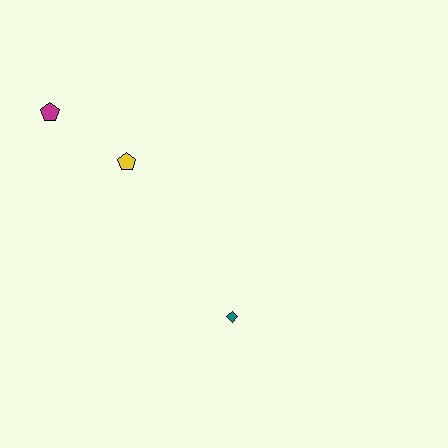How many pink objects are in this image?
There are no pink objects.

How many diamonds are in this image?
There is 1 diamond.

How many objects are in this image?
There are 3 objects.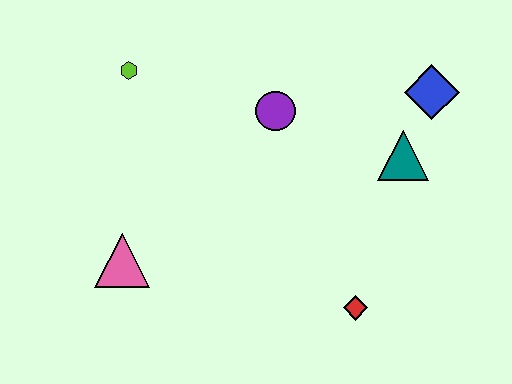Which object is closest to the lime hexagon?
The purple circle is closest to the lime hexagon.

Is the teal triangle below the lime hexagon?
Yes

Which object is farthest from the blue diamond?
The pink triangle is farthest from the blue diamond.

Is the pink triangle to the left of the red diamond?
Yes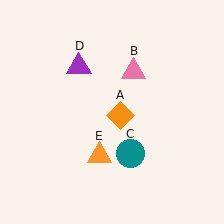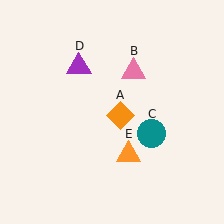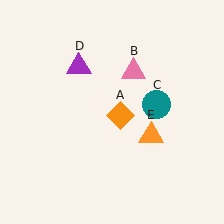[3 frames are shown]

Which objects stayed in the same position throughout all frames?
Orange diamond (object A) and pink triangle (object B) and purple triangle (object D) remained stationary.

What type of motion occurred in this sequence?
The teal circle (object C), orange triangle (object E) rotated counterclockwise around the center of the scene.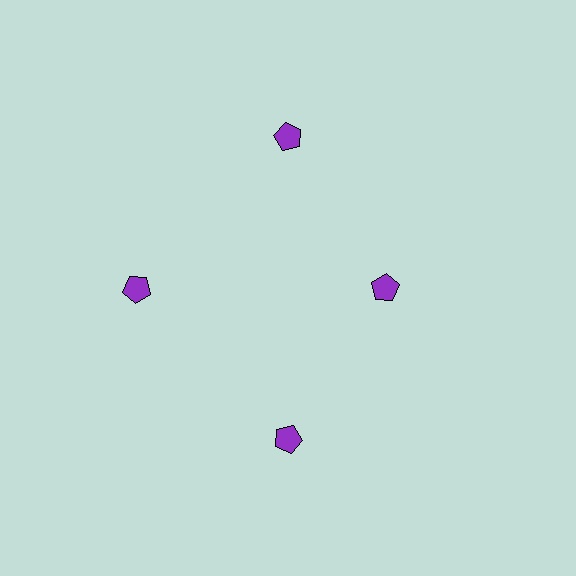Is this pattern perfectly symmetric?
No. The 4 purple pentagons are arranged in a ring, but one element near the 3 o'clock position is pulled inward toward the center, breaking the 4-fold rotational symmetry.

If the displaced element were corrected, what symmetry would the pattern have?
It would have 4-fold rotational symmetry — the pattern would map onto itself every 90 degrees.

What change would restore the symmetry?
The symmetry would be restored by moving it outward, back onto the ring so that all 4 pentagons sit at equal angles and equal distance from the center.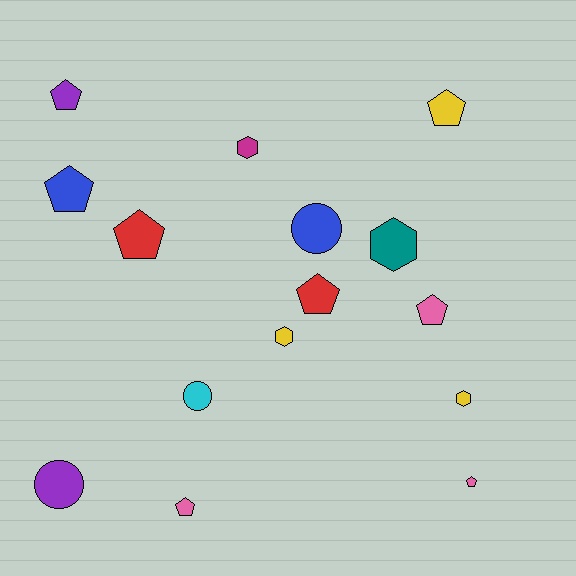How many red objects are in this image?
There are 2 red objects.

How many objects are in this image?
There are 15 objects.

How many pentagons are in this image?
There are 8 pentagons.